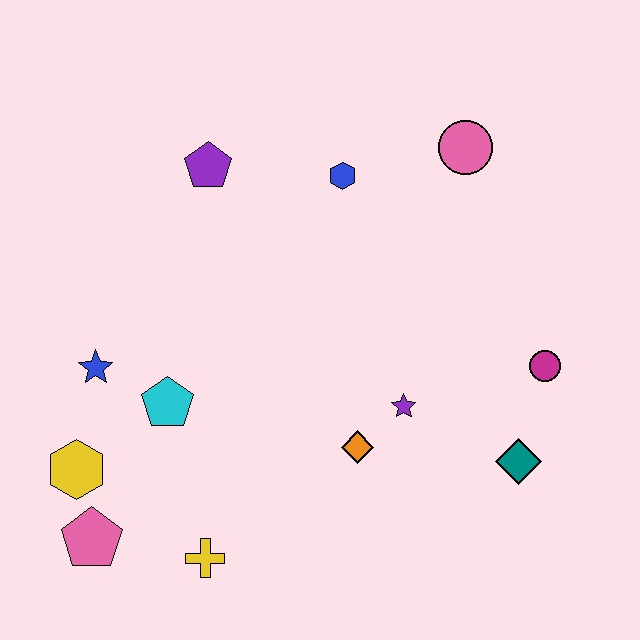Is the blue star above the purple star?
Yes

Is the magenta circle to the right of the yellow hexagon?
Yes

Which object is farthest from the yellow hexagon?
The pink circle is farthest from the yellow hexagon.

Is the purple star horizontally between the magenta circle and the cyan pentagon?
Yes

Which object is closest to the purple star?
The orange diamond is closest to the purple star.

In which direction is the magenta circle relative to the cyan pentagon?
The magenta circle is to the right of the cyan pentagon.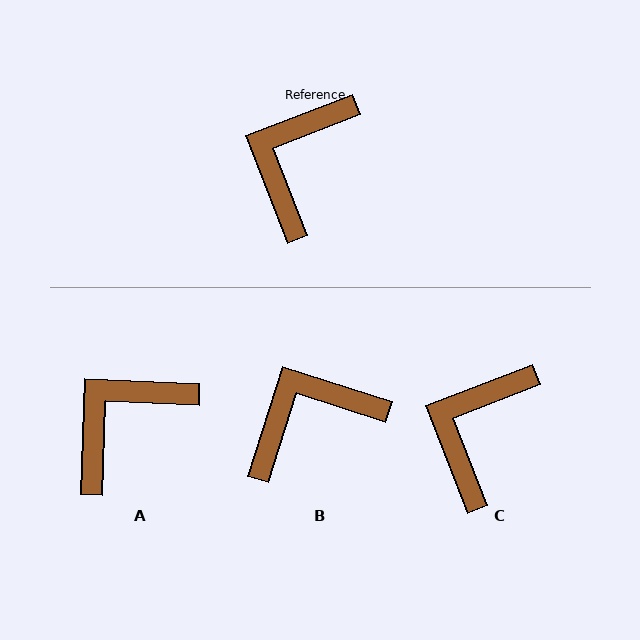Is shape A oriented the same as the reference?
No, it is off by about 23 degrees.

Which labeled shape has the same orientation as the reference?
C.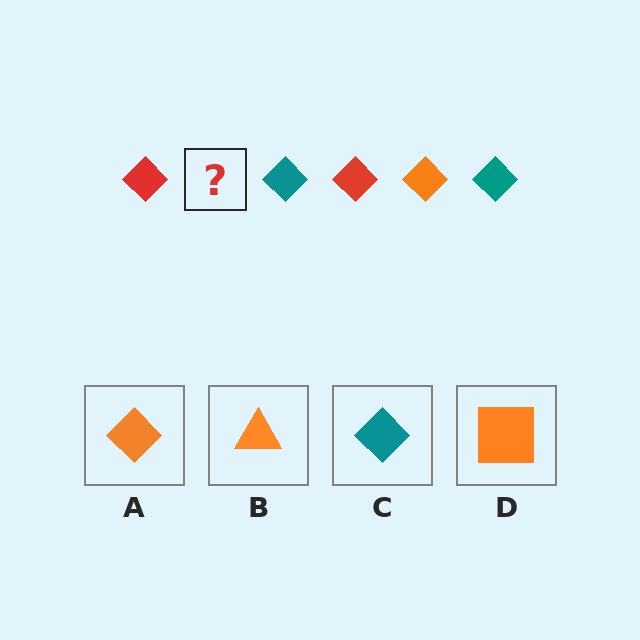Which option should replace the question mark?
Option A.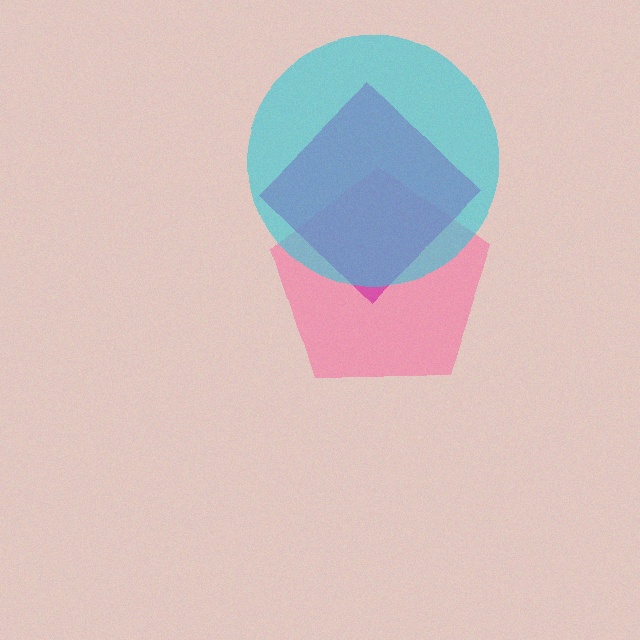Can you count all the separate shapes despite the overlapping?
Yes, there are 3 separate shapes.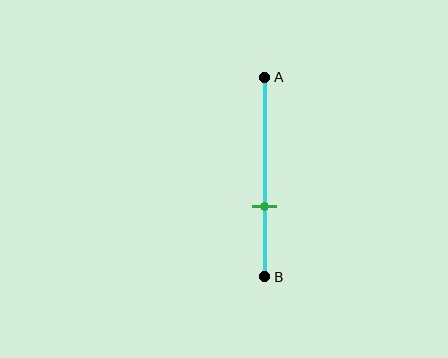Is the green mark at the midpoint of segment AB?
No, the mark is at about 65% from A, not at the 50% midpoint.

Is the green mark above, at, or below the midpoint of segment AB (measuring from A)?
The green mark is below the midpoint of segment AB.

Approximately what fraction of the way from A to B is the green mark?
The green mark is approximately 65% of the way from A to B.